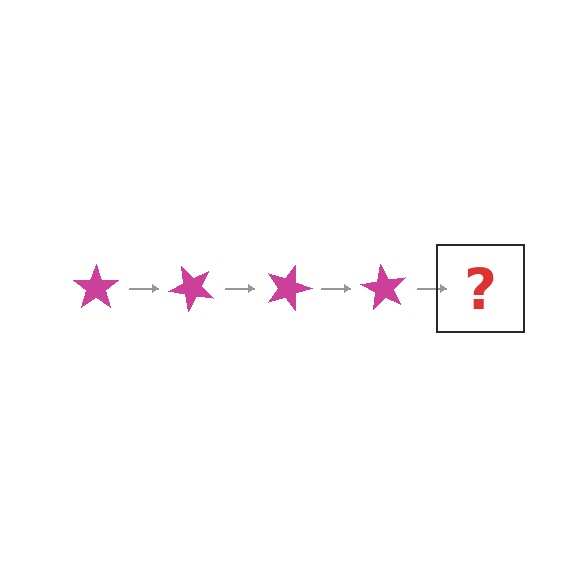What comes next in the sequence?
The next element should be a magenta star rotated 180 degrees.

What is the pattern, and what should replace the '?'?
The pattern is that the star rotates 45 degrees each step. The '?' should be a magenta star rotated 180 degrees.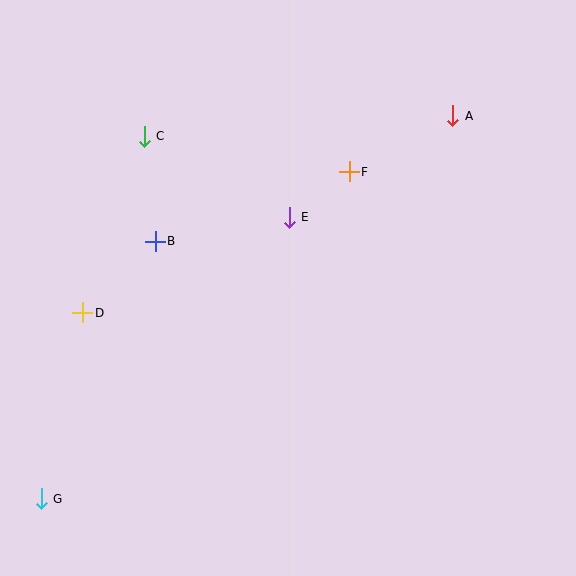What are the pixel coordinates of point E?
Point E is at (289, 217).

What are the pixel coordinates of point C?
Point C is at (144, 136).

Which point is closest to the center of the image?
Point E at (289, 217) is closest to the center.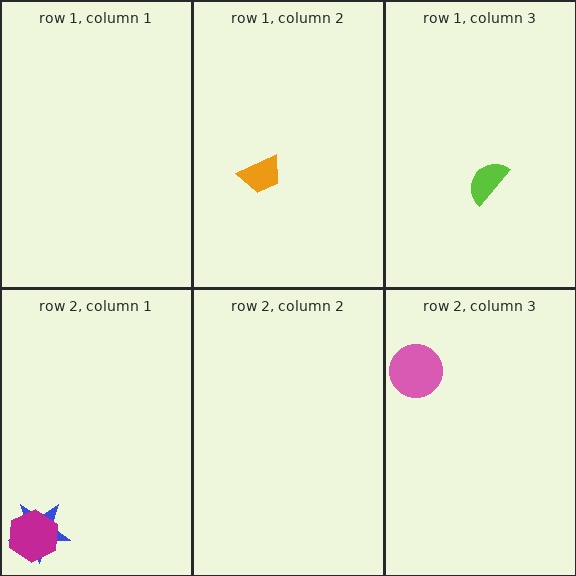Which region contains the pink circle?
The row 2, column 3 region.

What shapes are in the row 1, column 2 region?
The orange trapezoid.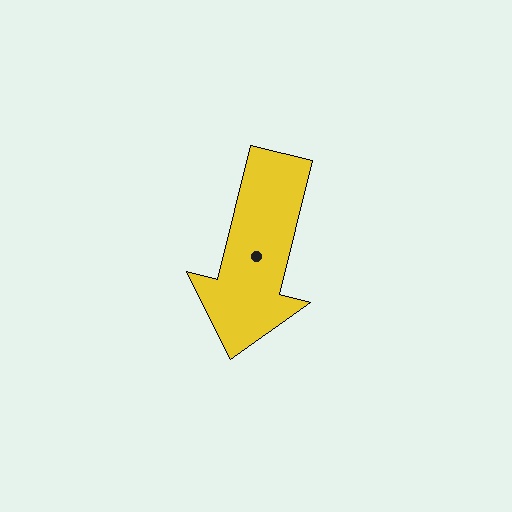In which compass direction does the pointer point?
South.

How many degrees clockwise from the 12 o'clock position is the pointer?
Approximately 194 degrees.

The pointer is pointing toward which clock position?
Roughly 6 o'clock.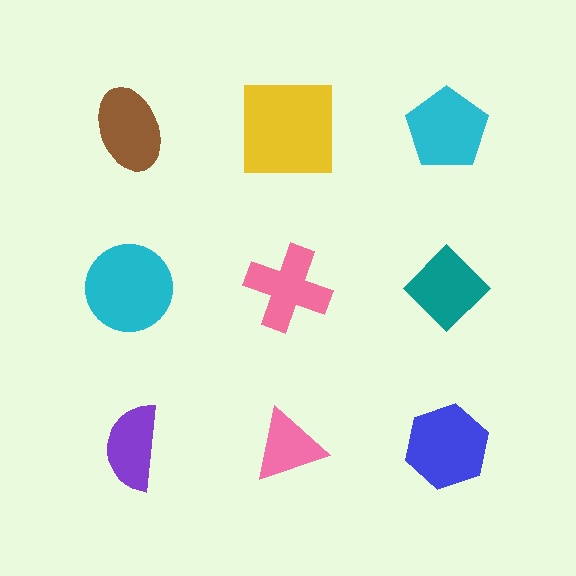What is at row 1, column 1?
A brown ellipse.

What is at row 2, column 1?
A cyan circle.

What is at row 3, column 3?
A blue hexagon.